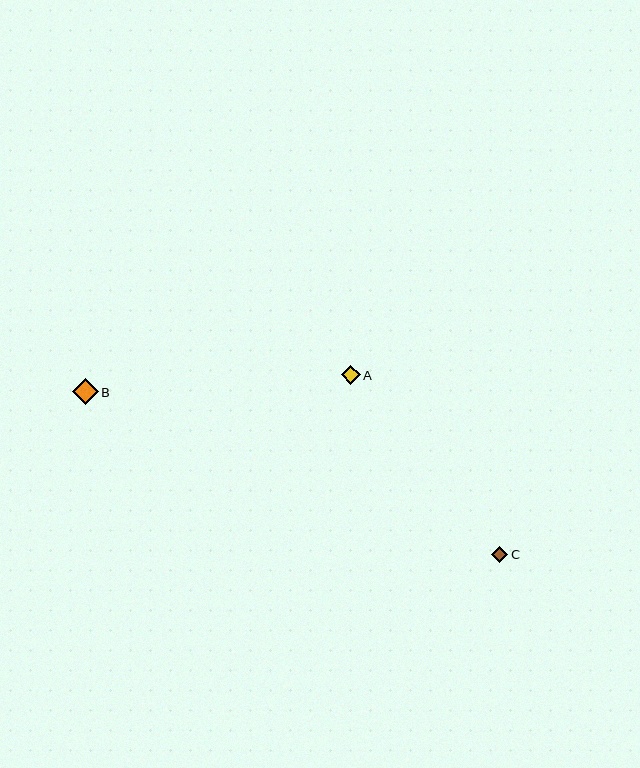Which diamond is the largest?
Diamond B is the largest with a size of approximately 26 pixels.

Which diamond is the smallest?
Diamond C is the smallest with a size of approximately 16 pixels.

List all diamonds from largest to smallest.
From largest to smallest: B, A, C.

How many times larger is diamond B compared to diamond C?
Diamond B is approximately 1.6 times the size of diamond C.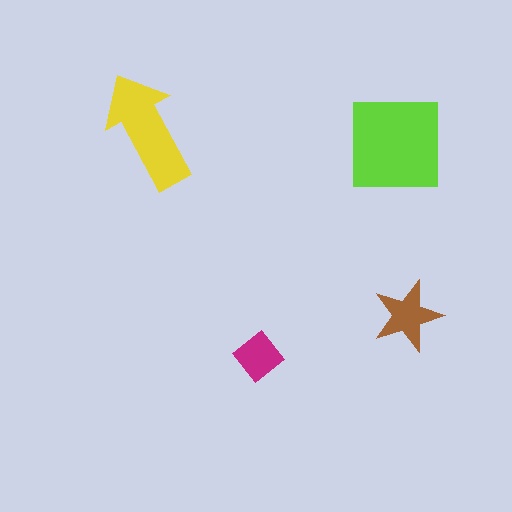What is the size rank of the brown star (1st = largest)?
3rd.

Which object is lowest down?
The magenta diamond is bottommost.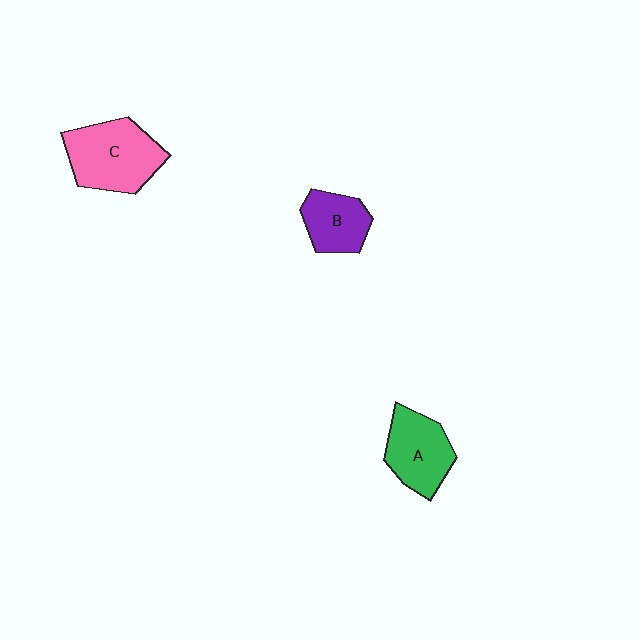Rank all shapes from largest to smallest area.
From largest to smallest: C (pink), A (green), B (purple).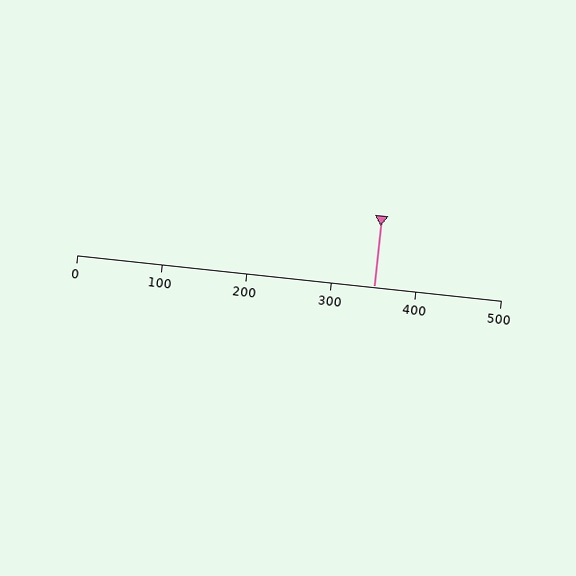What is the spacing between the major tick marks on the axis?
The major ticks are spaced 100 apart.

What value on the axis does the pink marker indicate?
The marker indicates approximately 350.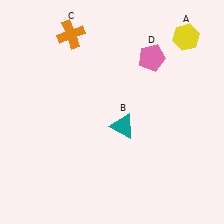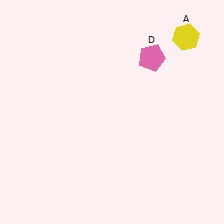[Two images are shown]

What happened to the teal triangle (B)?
The teal triangle (B) was removed in Image 2. It was in the bottom-right area of Image 1.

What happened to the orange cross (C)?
The orange cross (C) was removed in Image 2. It was in the top-left area of Image 1.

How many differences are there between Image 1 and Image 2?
There are 2 differences between the two images.